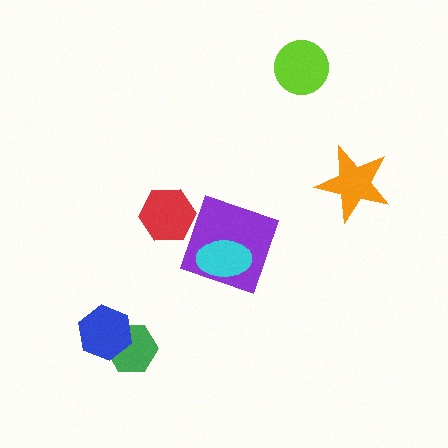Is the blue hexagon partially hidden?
No, no other shape covers it.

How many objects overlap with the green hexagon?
1 object overlaps with the green hexagon.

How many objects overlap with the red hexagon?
0 objects overlap with the red hexagon.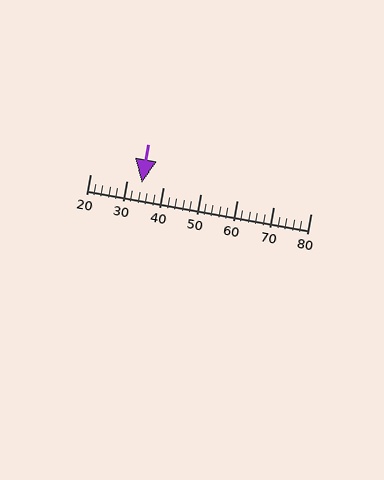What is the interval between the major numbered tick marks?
The major tick marks are spaced 10 units apart.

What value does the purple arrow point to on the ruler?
The purple arrow points to approximately 34.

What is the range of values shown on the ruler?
The ruler shows values from 20 to 80.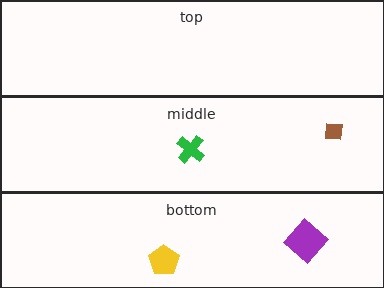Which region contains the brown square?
The middle region.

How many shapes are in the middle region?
2.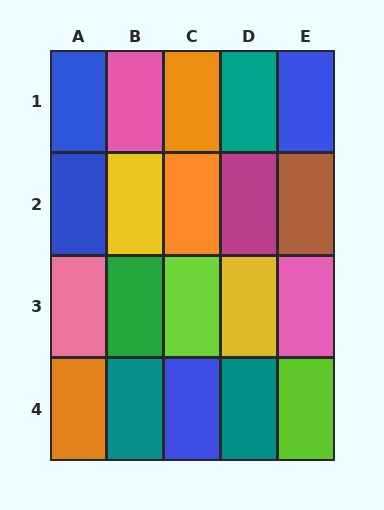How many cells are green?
1 cell is green.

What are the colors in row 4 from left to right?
Orange, teal, blue, teal, lime.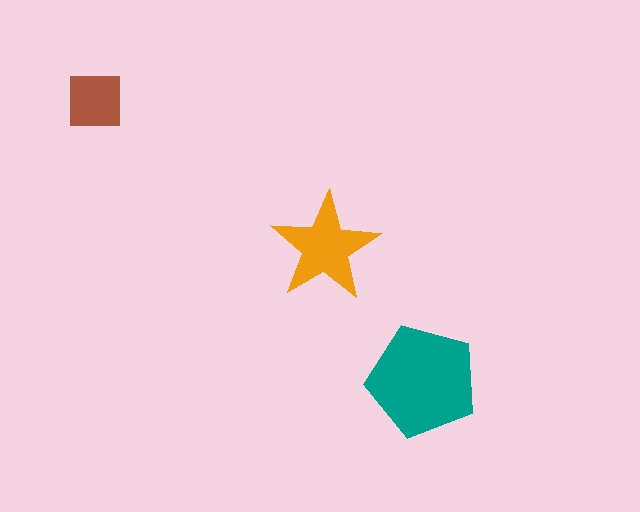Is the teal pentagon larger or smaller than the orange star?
Larger.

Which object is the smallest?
The brown square.